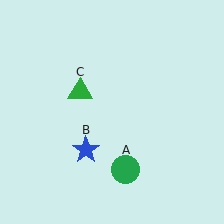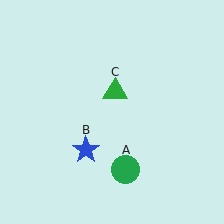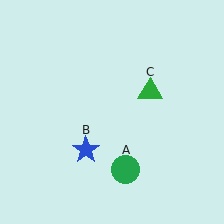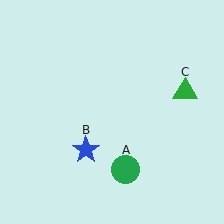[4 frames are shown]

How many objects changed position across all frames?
1 object changed position: green triangle (object C).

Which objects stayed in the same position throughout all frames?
Green circle (object A) and blue star (object B) remained stationary.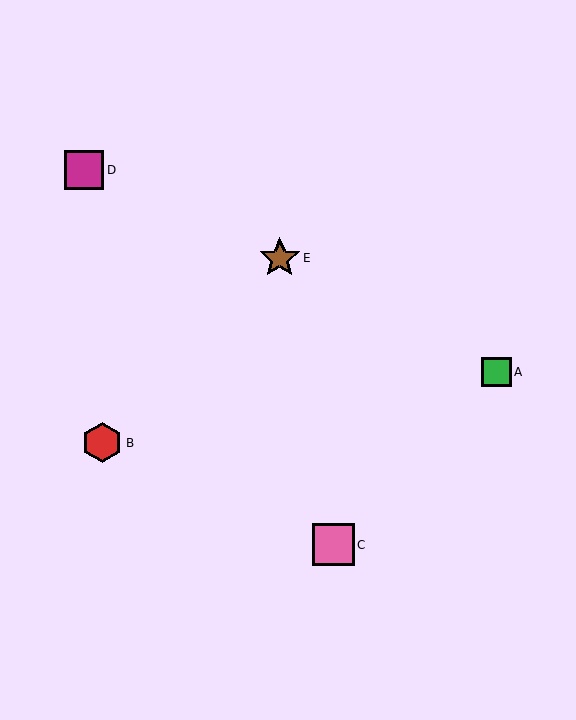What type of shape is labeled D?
Shape D is a magenta square.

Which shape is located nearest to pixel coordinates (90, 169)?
The magenta square (labeled D) at (84, 170) is nearest to that location.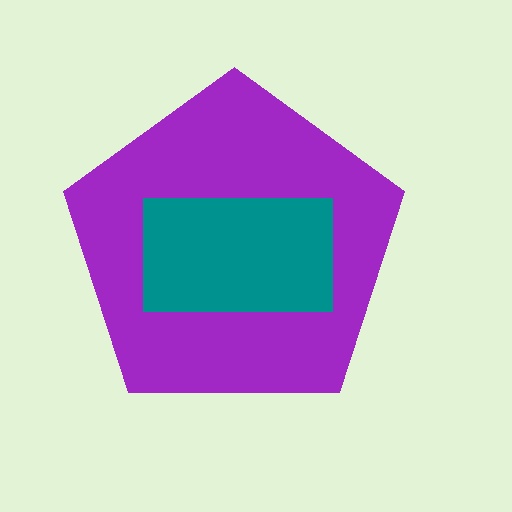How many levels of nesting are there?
2.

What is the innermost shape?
The teal rectangle.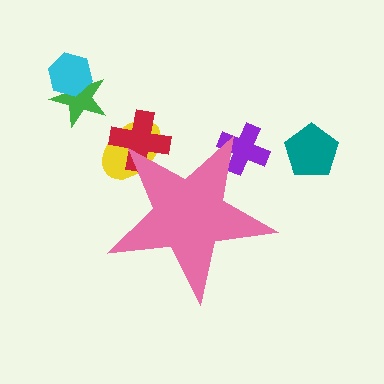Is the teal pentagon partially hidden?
No, the teal pentagon is fully visible.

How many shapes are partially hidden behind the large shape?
3 shapes are partially hidden.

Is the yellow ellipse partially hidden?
Yes, the yellow ellipse is partially hidden behind the pink star.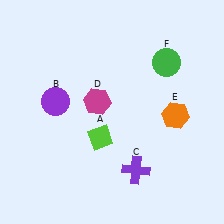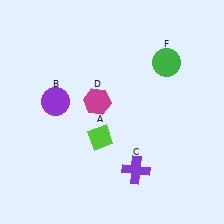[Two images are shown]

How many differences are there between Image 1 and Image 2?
There is 1 difference between the two images.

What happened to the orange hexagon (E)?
The orange hexagon (E) was removed in Image 2. It was in the bottom-right area of Image 1.